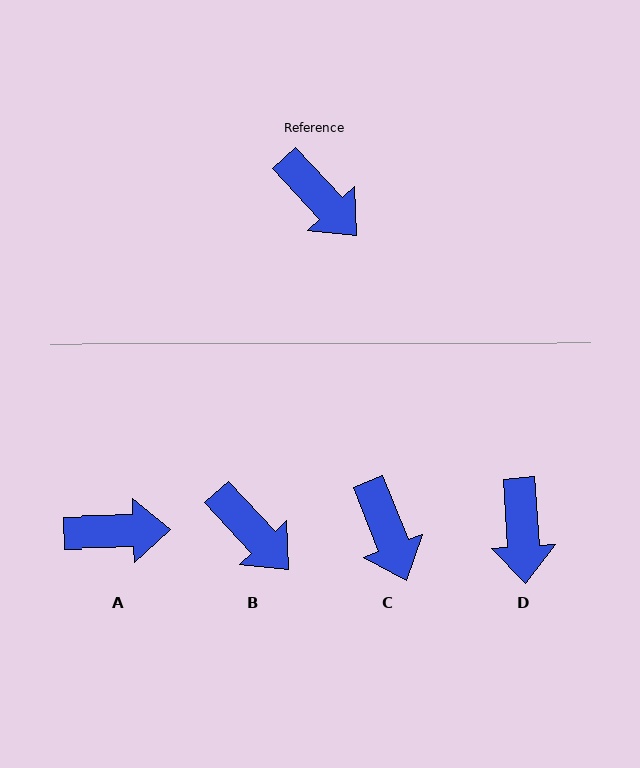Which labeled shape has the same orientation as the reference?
B.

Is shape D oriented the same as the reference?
No, it is off by about 39 degrees.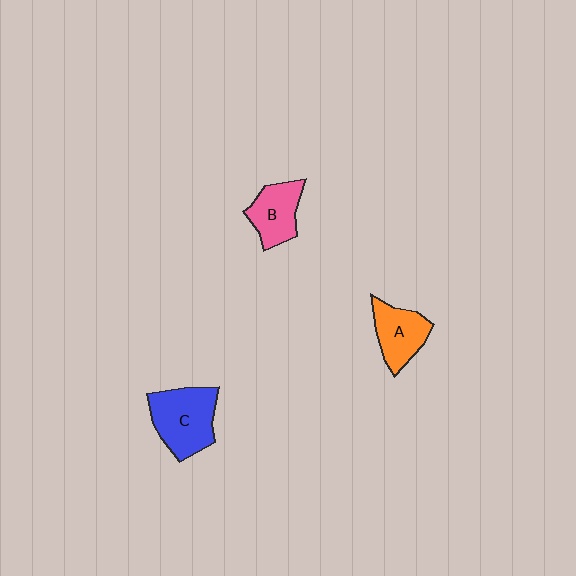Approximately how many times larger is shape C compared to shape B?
Approximately 1.4 times.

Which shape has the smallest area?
Shape B (pink).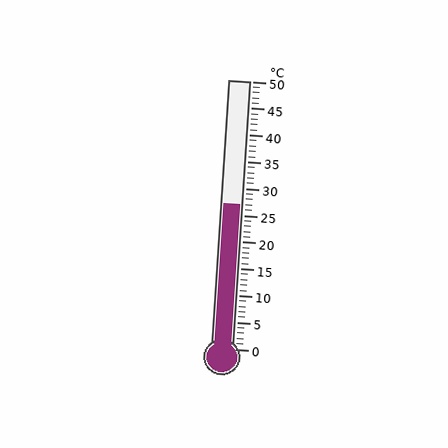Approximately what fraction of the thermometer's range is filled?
The thermometer is filled to approximately 55% of its range.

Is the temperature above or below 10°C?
The temperature is above 10°C.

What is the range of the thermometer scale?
The thermometer scale ranges from 0°C to 50°C.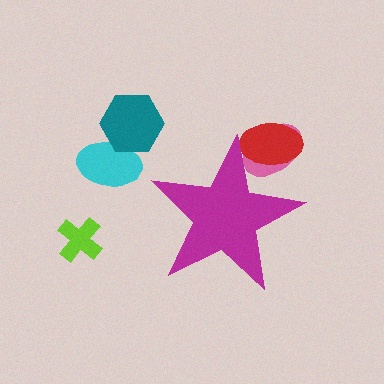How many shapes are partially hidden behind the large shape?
2 shapes are partially hidden.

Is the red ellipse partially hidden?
Yes, the red ellipse is partially hidden behind the magenta star.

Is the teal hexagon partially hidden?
No, the teal hexagon is fully visible.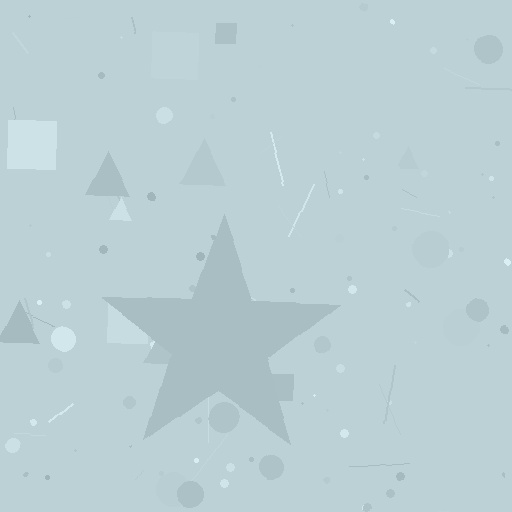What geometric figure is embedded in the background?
A star is embedded in the background.